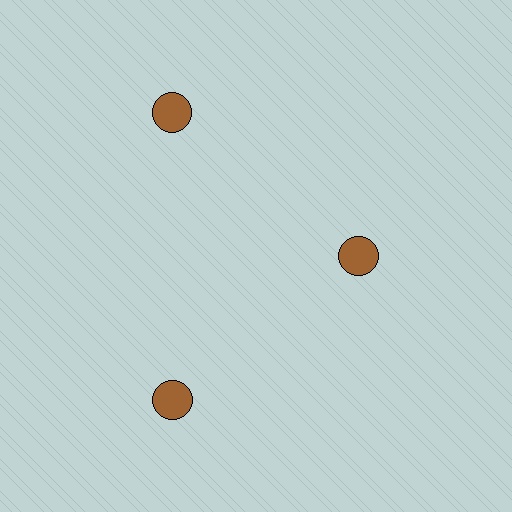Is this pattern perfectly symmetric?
No. The 3 brown circles are arranged in a ring, but one element near the 3 o'clock position is pulled inward toward the center, breaking the 3-fold rotational symmetry.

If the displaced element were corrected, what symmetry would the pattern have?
It would have 3-fold rotational symmetry — the pattern would map onto itself every 120 degrees.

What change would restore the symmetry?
The symmetry would be restored by moving it outward, back onto the ring so that all 3 circles sit at equal angles and equal distance from the center.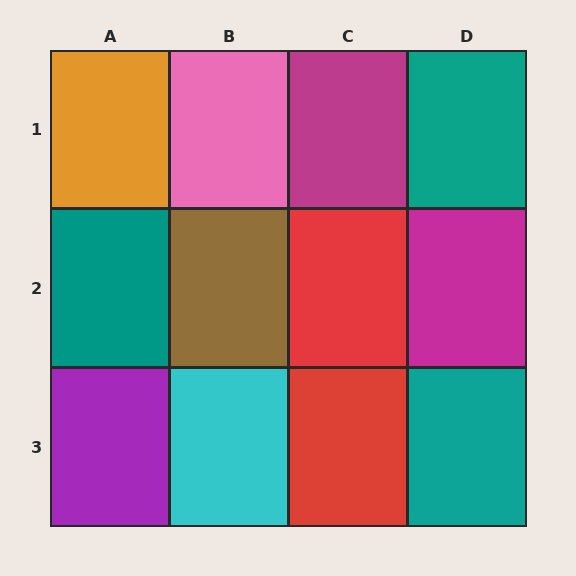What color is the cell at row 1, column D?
Teal.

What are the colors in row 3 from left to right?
Purple, cyan, red, teal.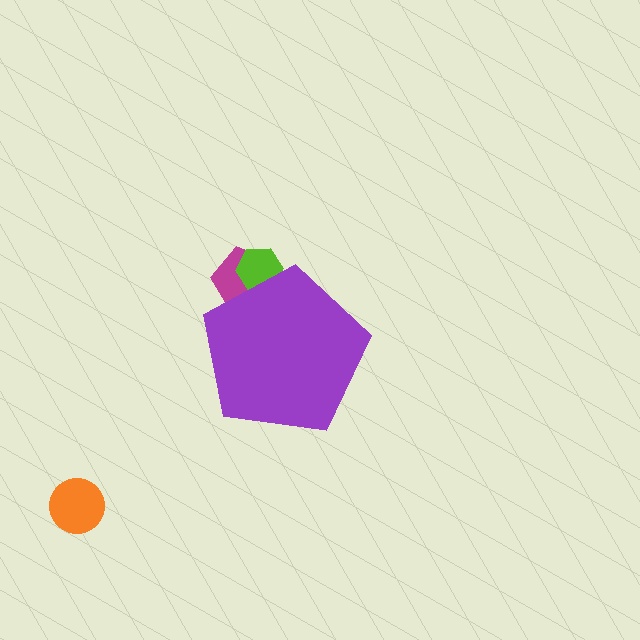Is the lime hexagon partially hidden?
Yes, the lime hexagon is partially hidden behind the purple pentagon.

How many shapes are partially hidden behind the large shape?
2 shapes are partially hidden.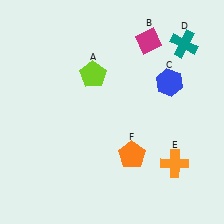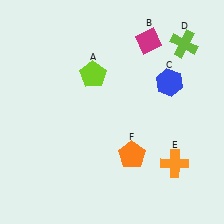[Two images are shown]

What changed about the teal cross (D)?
In Image 1, D is teal. In Image 2, it changed to lime.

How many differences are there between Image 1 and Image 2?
There is 1 difference between the two images.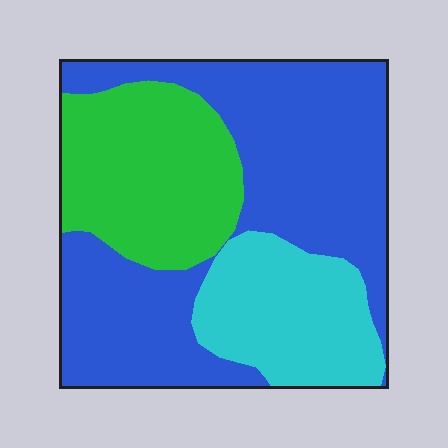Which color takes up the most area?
Blue, at roughly 55%.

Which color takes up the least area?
Cyan, at roughly 20%.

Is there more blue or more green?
Blue.